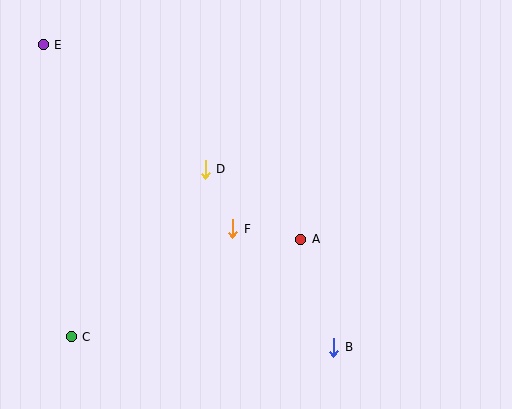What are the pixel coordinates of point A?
Point A is at (301, 239).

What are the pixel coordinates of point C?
Point C is at (71, 337).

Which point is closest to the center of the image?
Point F at (233, 229) is closest to the center.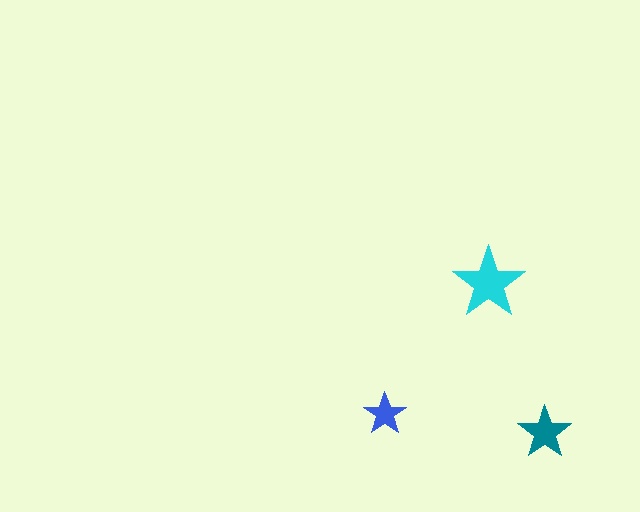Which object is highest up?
The cyan star is topmost.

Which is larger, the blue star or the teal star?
The teal one.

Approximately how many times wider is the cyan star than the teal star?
About 1.5 times wider.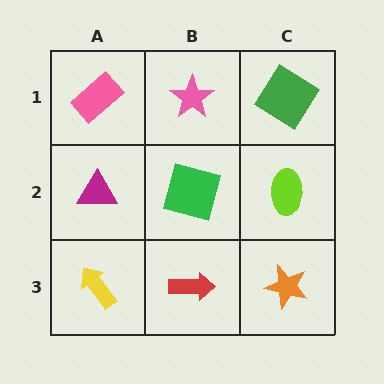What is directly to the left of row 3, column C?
A red arrow.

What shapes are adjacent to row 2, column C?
A green diamond (row 1, column C), an orange star (row 3, column C), a green square (row 2, column B).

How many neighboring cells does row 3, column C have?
2.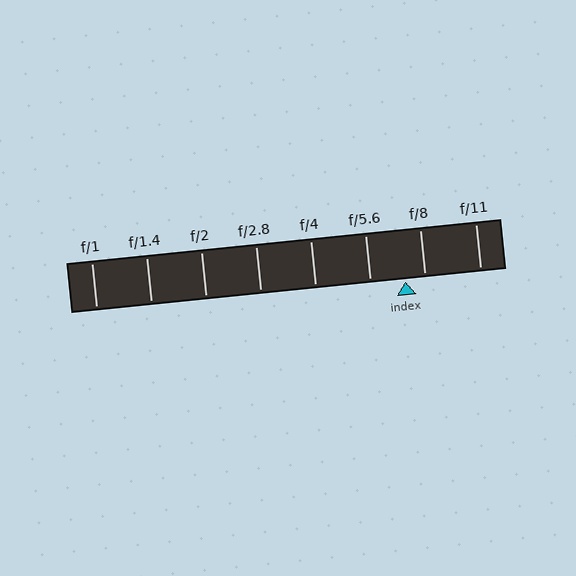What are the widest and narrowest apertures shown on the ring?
The widest aperture shown is f/1 and the narrowest is f/11.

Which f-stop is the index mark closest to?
The index mark is closest to f/8.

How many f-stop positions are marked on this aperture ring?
There are 8 f-stop positions marked.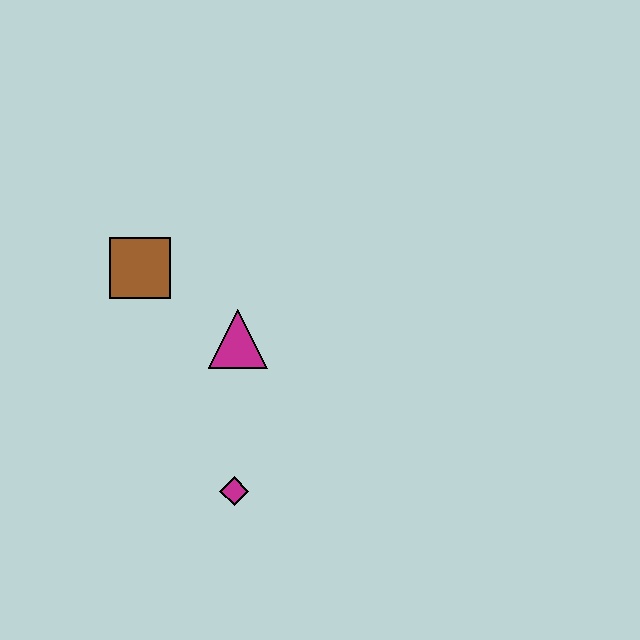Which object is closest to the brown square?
The magenta triangle is closest to the brown square.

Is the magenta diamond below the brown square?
Yes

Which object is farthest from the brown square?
The magenta diamond is farthest from the brown square.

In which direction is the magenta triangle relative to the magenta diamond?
The magenta triangle is above the magenta diamond.